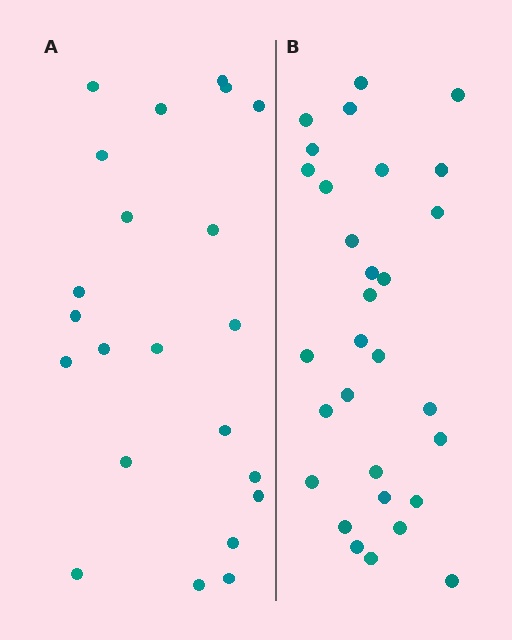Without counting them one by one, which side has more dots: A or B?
Region B (the right region) has more dots.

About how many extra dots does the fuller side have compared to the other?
Region B has roughly 8 or so more dots than region A.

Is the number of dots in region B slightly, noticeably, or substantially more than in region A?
Region B has noticeably more, but not dramatically so. The ratio is roughly 1.4 to 1.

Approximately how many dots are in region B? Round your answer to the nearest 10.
About 30 dots.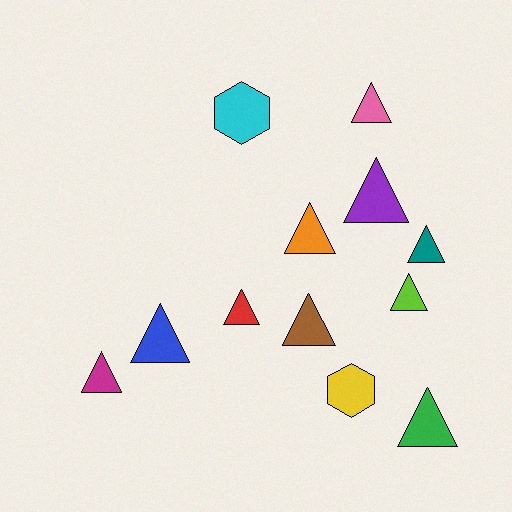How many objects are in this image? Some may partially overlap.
There are 12 objects.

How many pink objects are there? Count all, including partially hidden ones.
There is 1 pink object.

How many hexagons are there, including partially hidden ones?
There are 2 hexagons.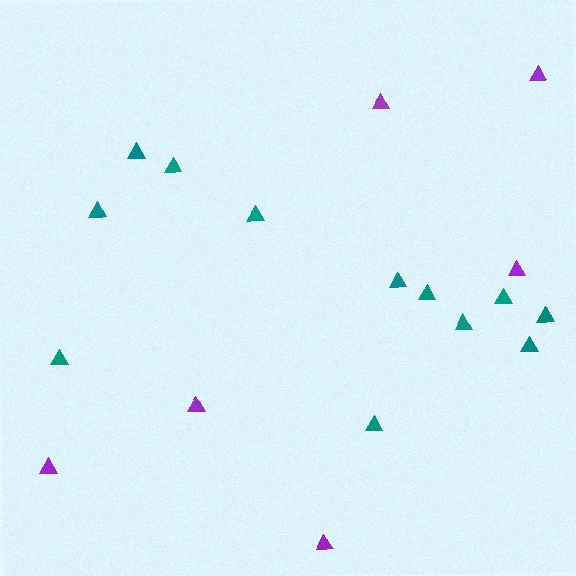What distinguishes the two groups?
There are 2 groups: one group of purple triangles (6) and one group of teal triangles (12).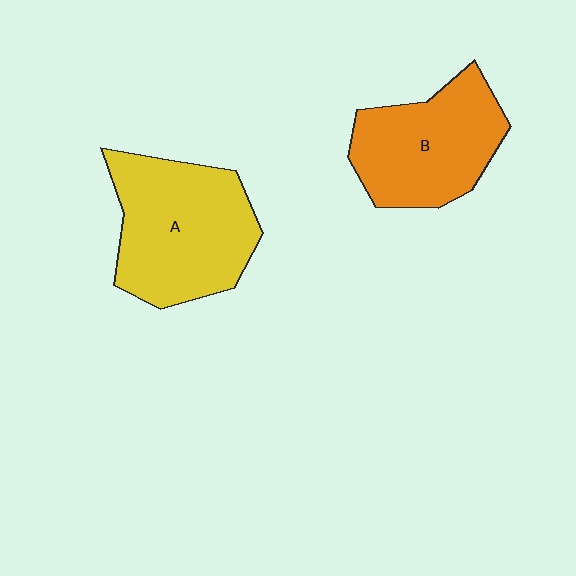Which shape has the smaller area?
Shape B (orange).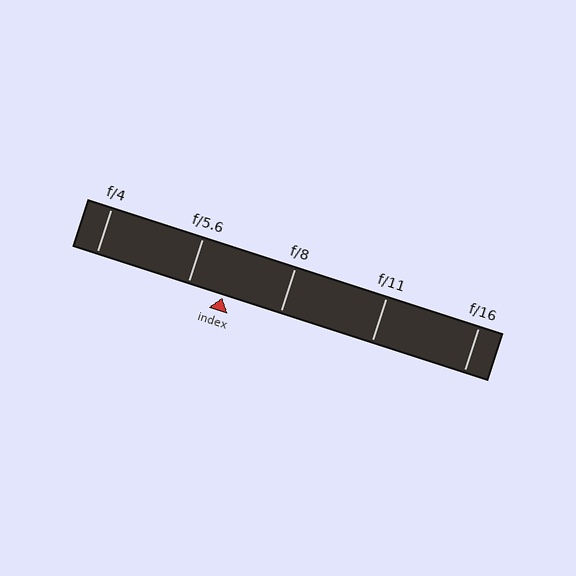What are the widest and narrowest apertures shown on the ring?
The widest aperture shown is f/4 and the narrowest is f/16.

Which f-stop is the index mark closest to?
The index mark is closest to f/5.6.